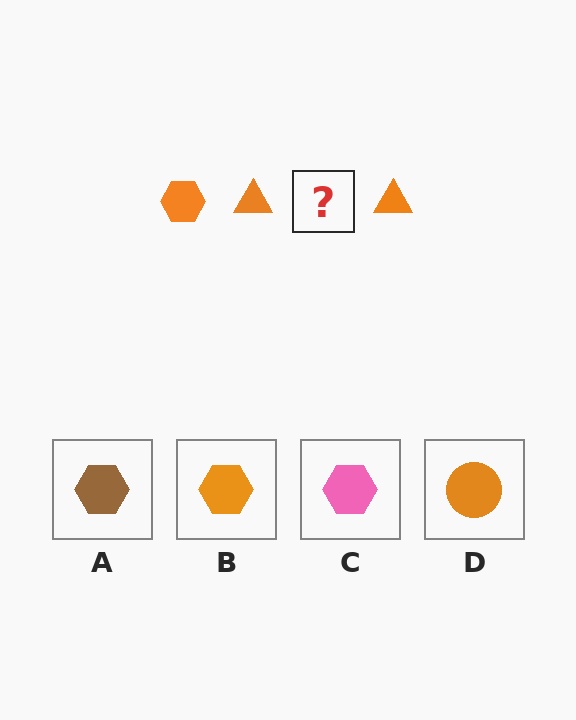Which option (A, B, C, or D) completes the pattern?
B.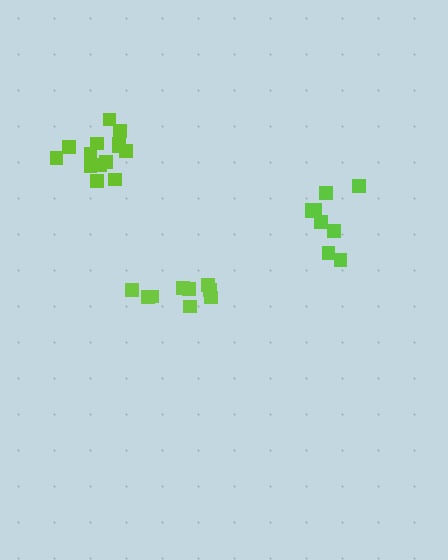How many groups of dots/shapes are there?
There are 3 groups.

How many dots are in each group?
Group 1: 9 dots, Group 2: 14 dots, Group 3: 9 dots (32 total).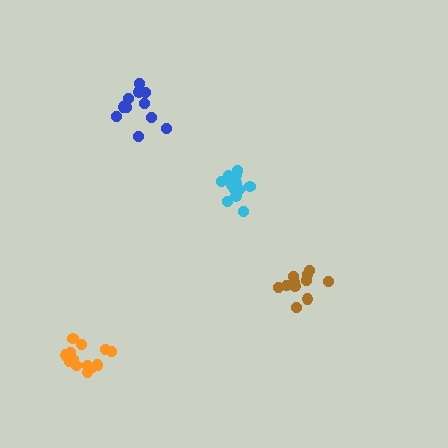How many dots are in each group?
Group 1: 11 dots, Group 2: 12 dots, Group 3: 12 dots, Group 4: 13 dots (48 total).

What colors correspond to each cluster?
The clusters are colored: blue, cyan, brown, orange.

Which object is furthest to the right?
The brown cluster is rightmost.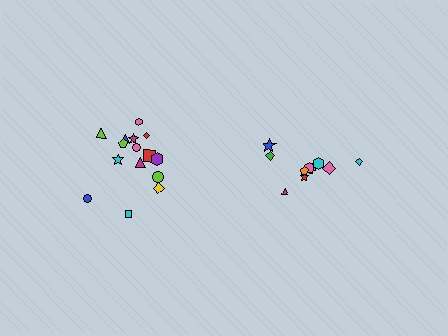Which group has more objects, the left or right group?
The left group.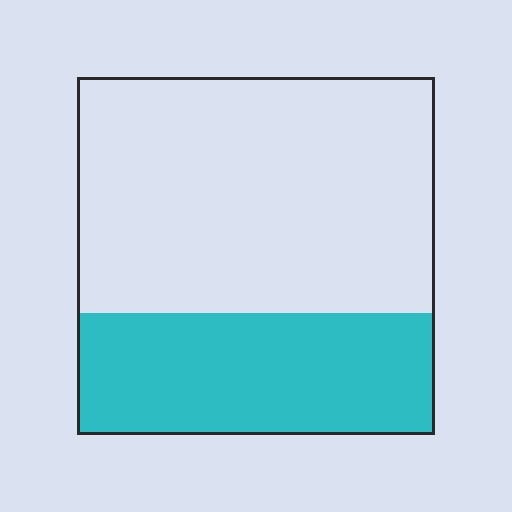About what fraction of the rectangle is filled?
About one third (1/3).